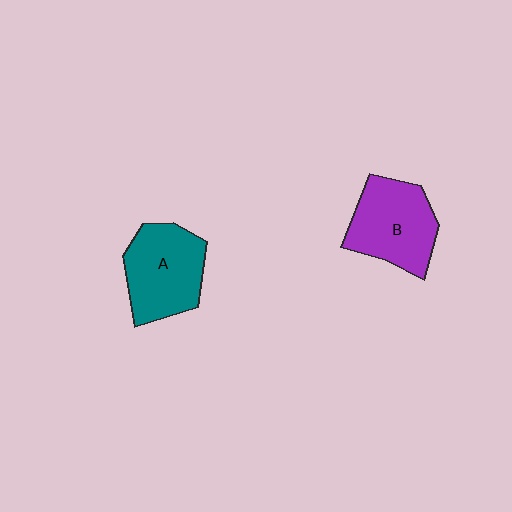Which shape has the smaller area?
Shape B (purple).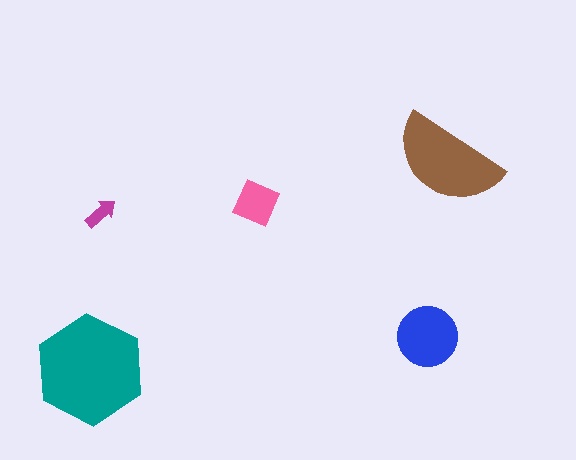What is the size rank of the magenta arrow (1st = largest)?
5th.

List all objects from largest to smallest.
The teal hexagon, the brown semicircle, the blue circle, the pink diamond, the magenta arrow.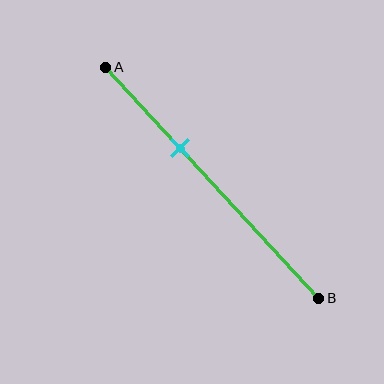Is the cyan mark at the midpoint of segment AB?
No, the mark is at about 35% from A, not at the 50% midpoint.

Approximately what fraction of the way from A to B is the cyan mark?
The cyan mark is approximately 35% of the way from A to B.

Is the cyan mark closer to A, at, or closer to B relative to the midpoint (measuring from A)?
The cyan mark is closer to point A than the midpoint of segment AB.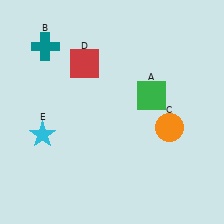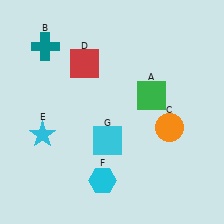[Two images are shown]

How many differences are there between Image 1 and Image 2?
There are 2 differences between the two images.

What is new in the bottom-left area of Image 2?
A cyan hexagon (F) was added in the bottom-left area of Image 2.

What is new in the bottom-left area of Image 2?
A cyan square (G) was added in the bottom-left area of Image 2.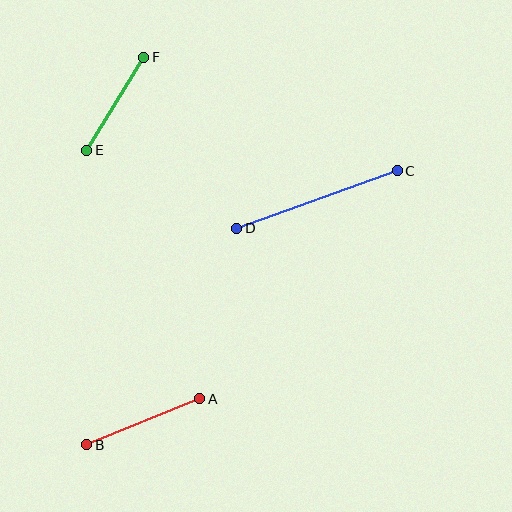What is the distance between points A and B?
The distance is approximately 122 pixels.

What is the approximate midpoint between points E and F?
The midpoint is at approximately (115, 104) pixels.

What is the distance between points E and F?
The distance is approximately 109 pixels.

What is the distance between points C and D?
The distance is approximately 171 pixels.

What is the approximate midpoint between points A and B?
The midpoint is at approximately (143, 422) pixels.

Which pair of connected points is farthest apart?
Points C and D are farthest apart.